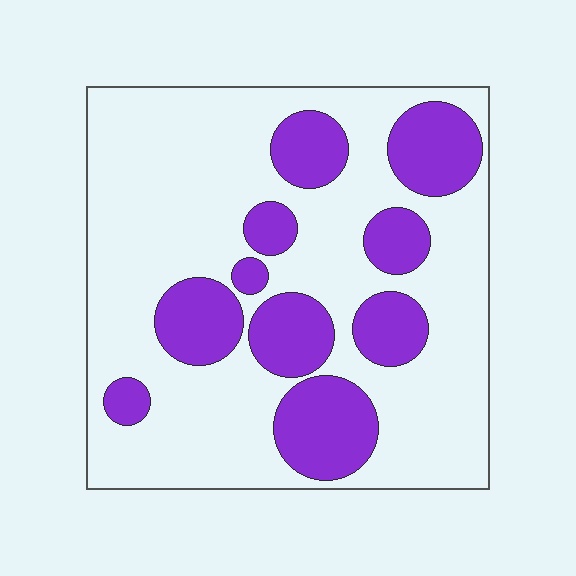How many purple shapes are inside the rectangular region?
10.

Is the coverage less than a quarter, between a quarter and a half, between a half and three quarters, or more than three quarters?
Between a quarter and a half.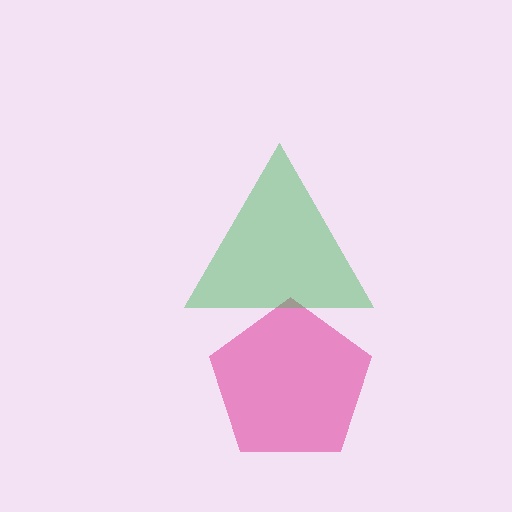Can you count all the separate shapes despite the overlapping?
Yes, there are 2 separate shapes.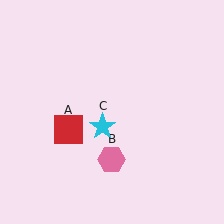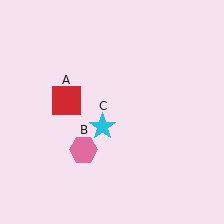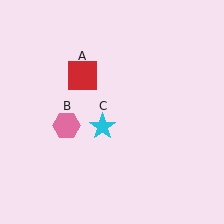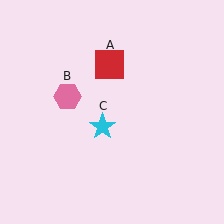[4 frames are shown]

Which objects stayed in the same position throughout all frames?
Cyan star (object C) remained stationary.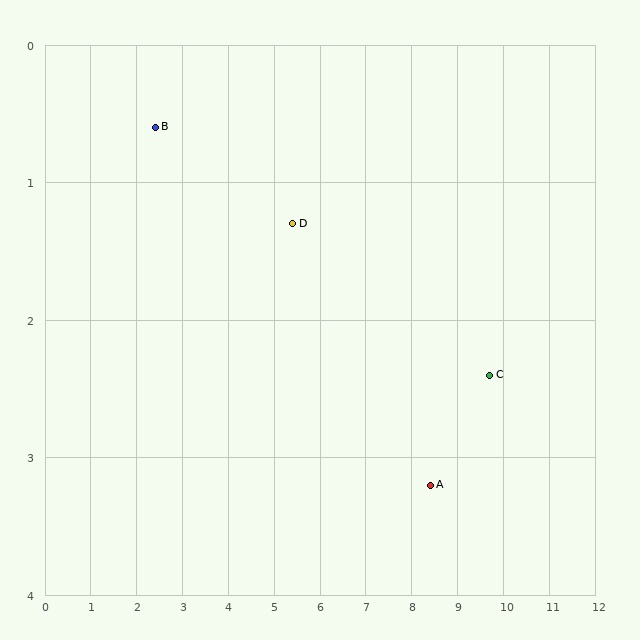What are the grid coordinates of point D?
Point D is at approximately (5.4, 1.3).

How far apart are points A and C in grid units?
Points A and C are about 1.5 grid units apart.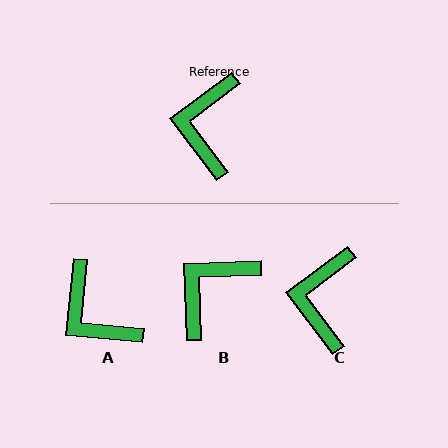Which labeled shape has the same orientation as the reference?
C.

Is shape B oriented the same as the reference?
No, it is off by about 35 degrees.